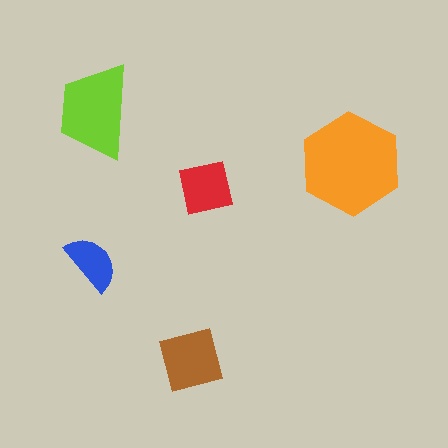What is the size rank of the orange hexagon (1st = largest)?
1st.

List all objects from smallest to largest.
The blue semicircle, the red square, the brown square, the lime trapezoid, the orange hexagon.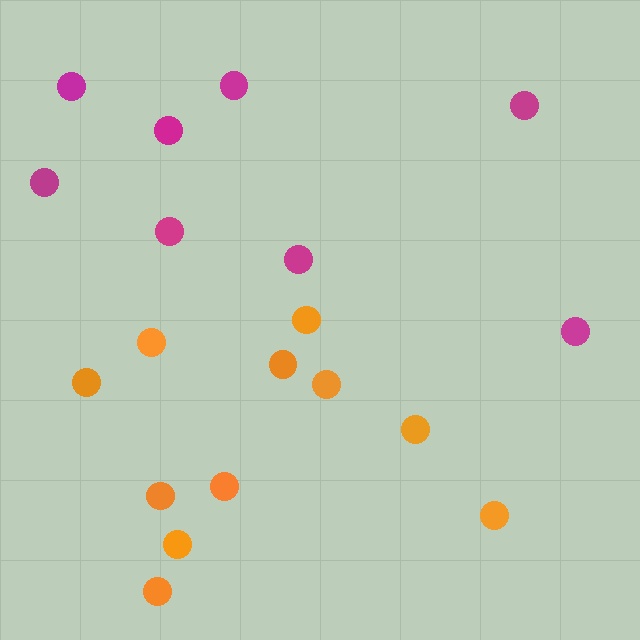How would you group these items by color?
There are 2 groups: one group of orange circles (11) and one group of magenta circles (8).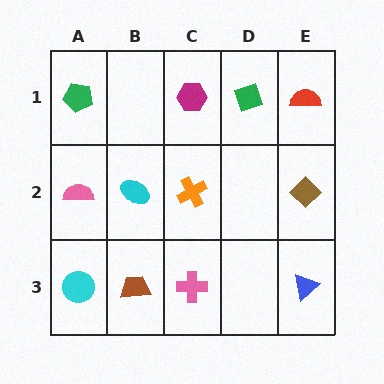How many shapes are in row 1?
4 shapes.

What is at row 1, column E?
A red semicircle.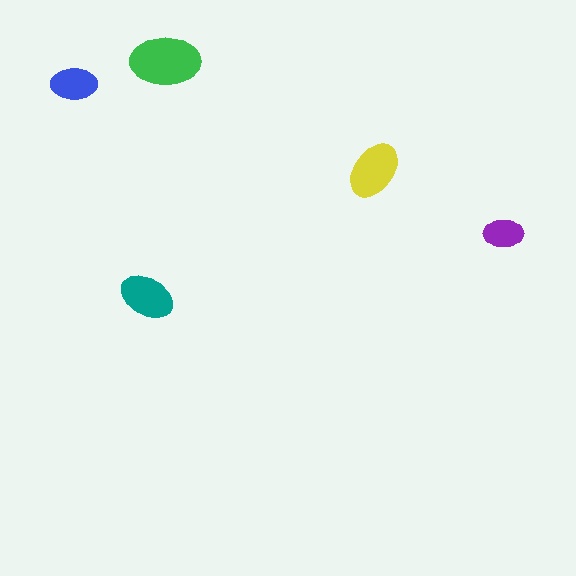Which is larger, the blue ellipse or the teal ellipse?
The teal one.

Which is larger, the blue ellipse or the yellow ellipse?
The yellow one.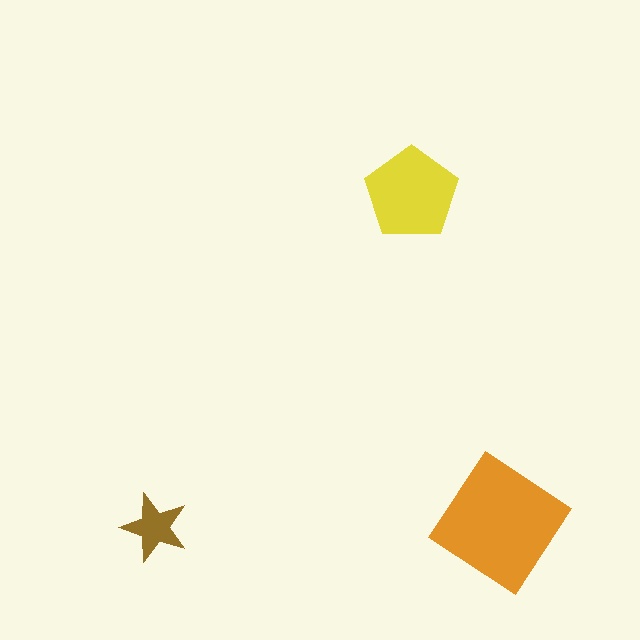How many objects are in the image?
There are 3 objects in the image.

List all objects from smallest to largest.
The brown star, the yellow pentagon, the orange diamond.